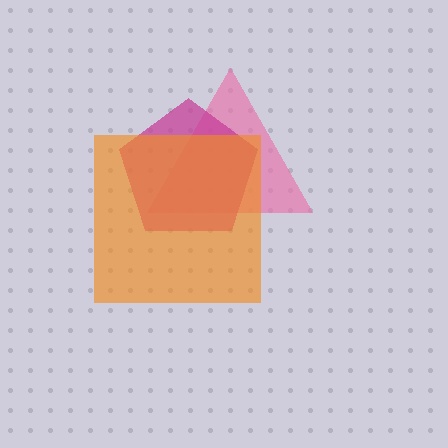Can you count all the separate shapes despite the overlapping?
Yes, there are 3 separate shapes.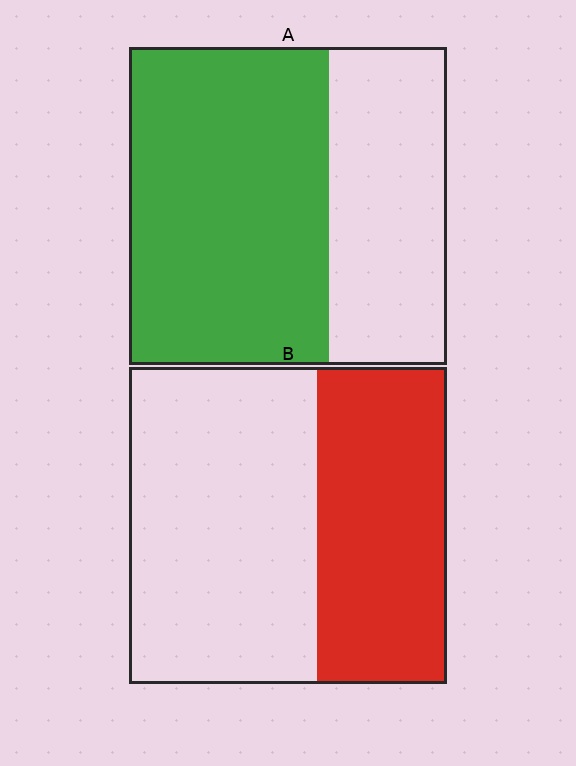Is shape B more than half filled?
No.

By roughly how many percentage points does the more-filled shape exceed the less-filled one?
By roughly 20 percentage points (A over B).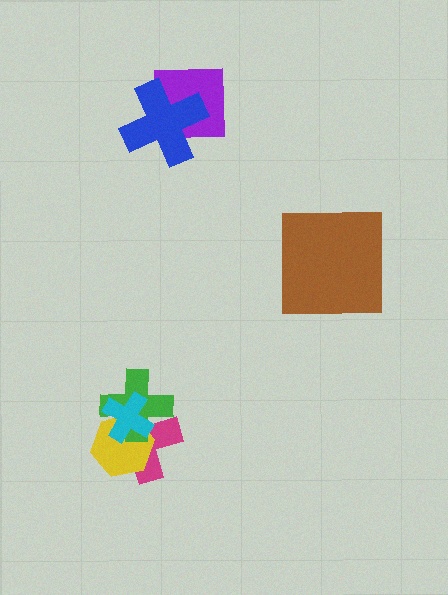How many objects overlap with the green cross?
3 objects overlap with the green cross.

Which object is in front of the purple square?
The blue cross is in front of the purple square.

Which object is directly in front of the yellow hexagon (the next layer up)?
The green cross is directly in front of the yellow hexagon.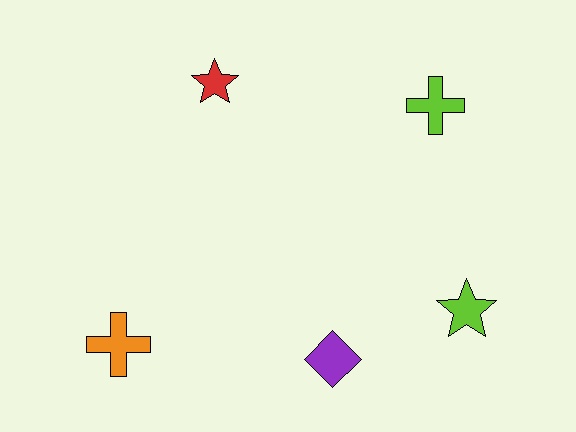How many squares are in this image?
There are no squares.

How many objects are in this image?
There are 5 objects.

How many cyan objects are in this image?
There are no cyan objects.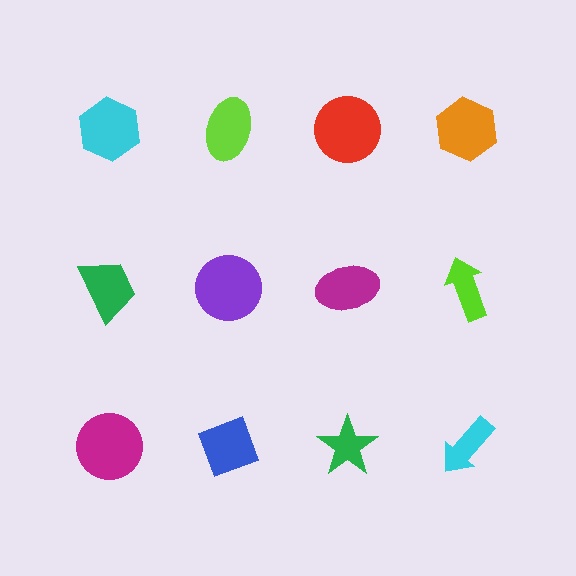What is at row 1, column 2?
A lime ellipse.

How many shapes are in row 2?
4 shapes.